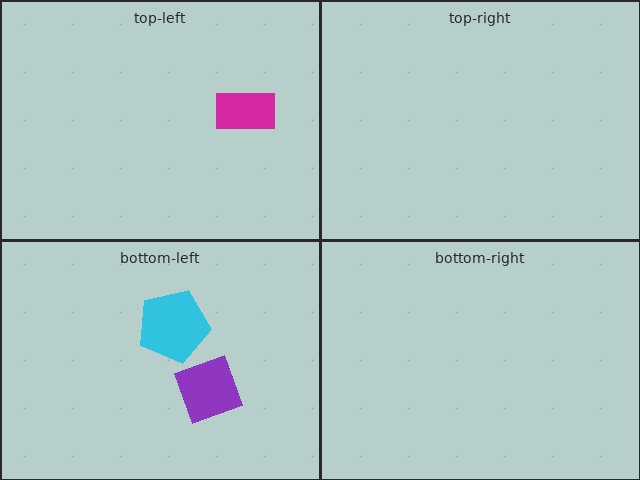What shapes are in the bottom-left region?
The purple diamond, the cyan pentagon.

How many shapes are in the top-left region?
1.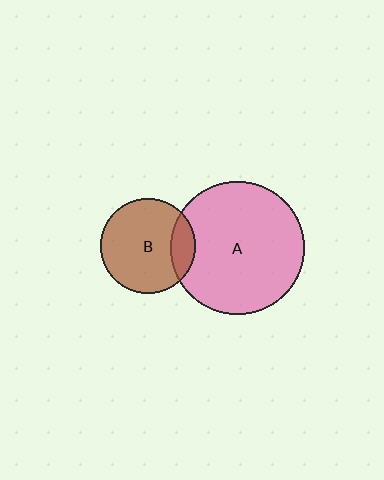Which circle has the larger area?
Circle A (pink).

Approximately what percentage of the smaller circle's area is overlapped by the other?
Approximately 15%.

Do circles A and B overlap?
Yes.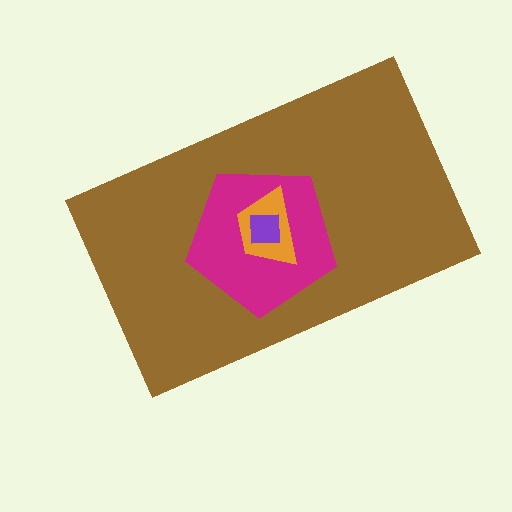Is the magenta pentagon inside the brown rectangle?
Yes.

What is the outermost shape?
The brown rectangle.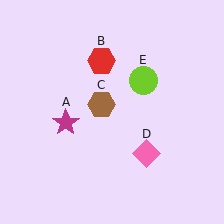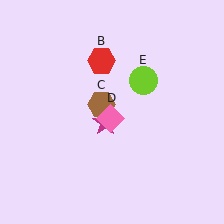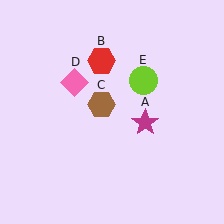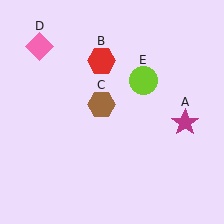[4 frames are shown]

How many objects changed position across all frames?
2 objects changed position: magenta star (object A), pink diamond (object D).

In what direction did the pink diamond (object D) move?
The pink diamond (object D) moved up and to the left.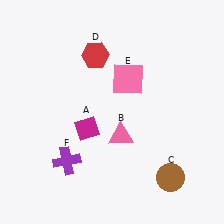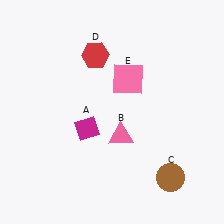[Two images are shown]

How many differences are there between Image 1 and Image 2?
There is 1 difference between the two images.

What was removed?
The purple cross (F) was removed in Image 2.